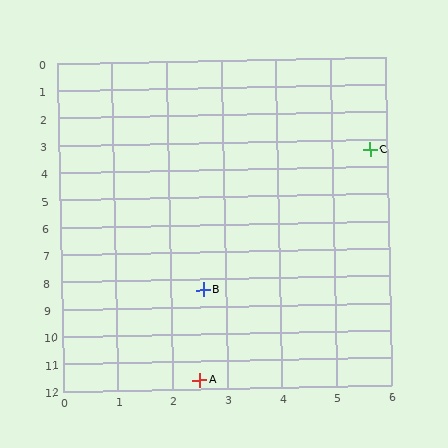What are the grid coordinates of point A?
Point A is at approximately (2.5, 11.7).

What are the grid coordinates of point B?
Point B is at approximately (2.6, 8.4).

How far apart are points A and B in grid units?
Points A and B are about 3.3 grid units apart.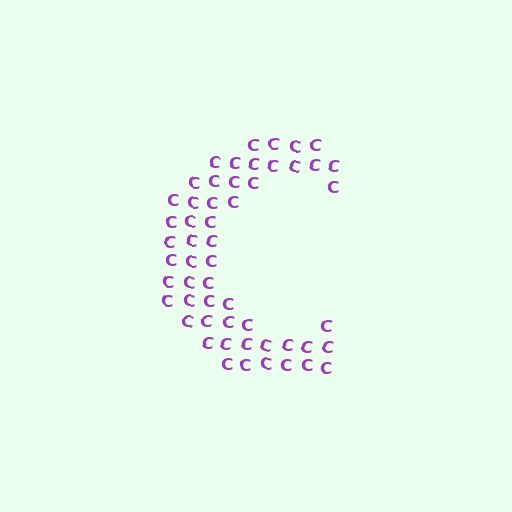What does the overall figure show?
The overall figure shows the letter C.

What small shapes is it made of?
It is made of small letter C's.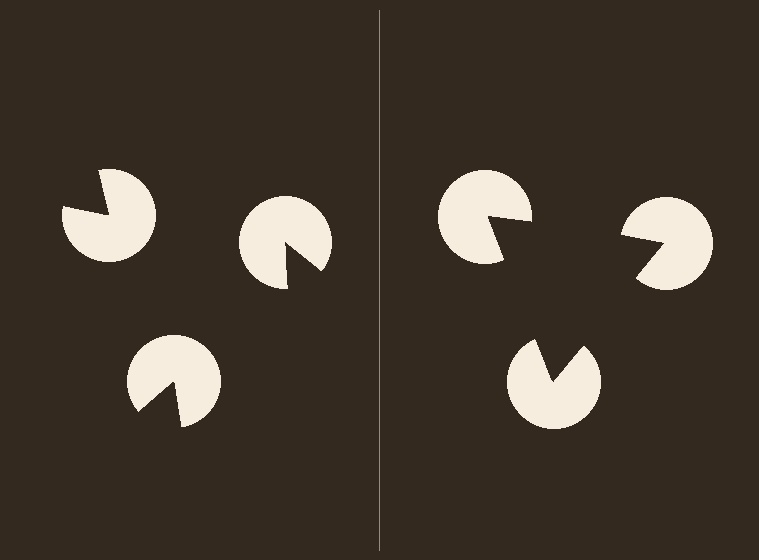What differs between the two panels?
The pac-man discs are positioned identically on both sides; only the wedge orientations differ. On the right they align to a triangle; on the left they are misaligned.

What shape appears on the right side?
An illusory triangle.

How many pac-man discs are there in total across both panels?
6 — 3 on each side.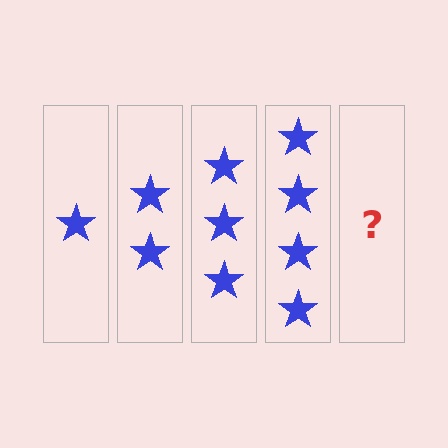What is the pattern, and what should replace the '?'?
The pattern is that each step adds one more star. The '?' should be 5 stars.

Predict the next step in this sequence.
The next step is 5 stars.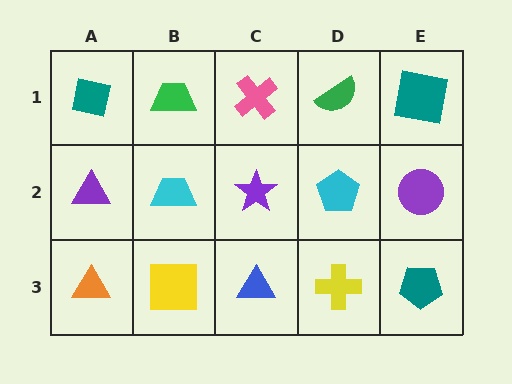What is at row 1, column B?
A green trapezoid.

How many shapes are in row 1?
5 shapes.